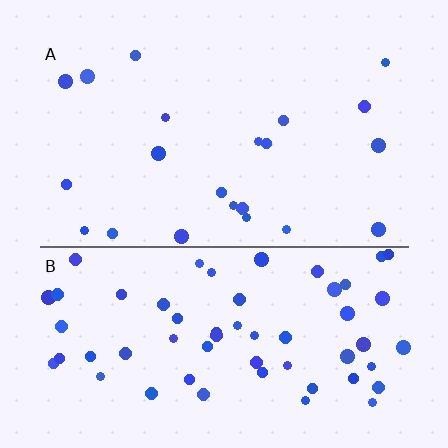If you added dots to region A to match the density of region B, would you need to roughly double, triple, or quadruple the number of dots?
Approximately triple.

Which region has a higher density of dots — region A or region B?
B (the bottom).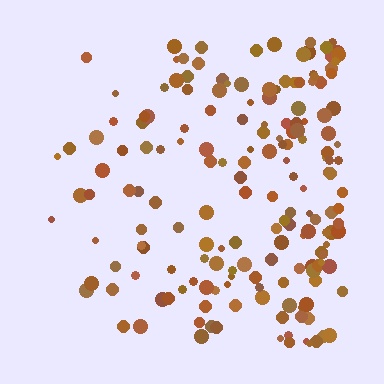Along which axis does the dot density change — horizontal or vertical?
Horizontal.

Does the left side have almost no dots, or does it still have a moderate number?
Still a moderate number, just noticeably fewer than the right.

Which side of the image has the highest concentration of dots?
The right.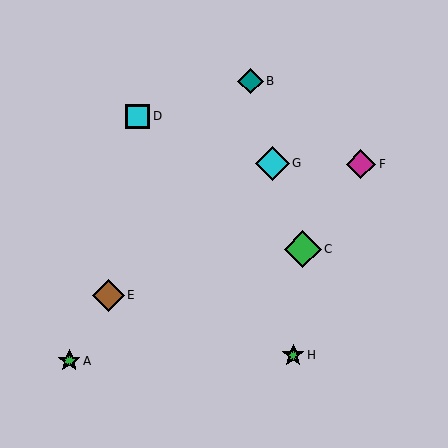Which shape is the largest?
The green diamond (labeled C) is the largest.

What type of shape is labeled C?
Shape C is a green diamond.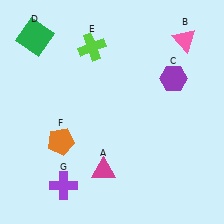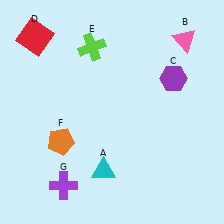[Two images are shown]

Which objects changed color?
A changed from magenta to cyan. D changed from green to red.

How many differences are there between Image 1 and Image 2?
There are 2 differences between the two images.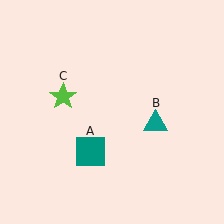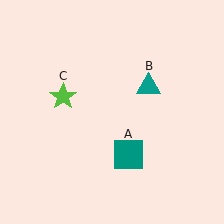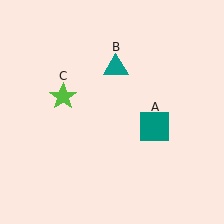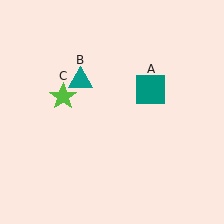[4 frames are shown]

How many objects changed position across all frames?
2 objects changed position: teal square (object A), teal triangle (object B).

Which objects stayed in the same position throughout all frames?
Lime star (object C) remained stationary.